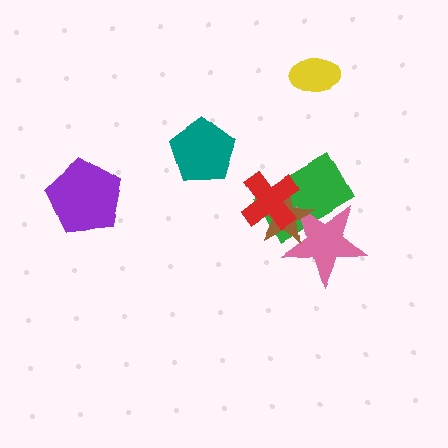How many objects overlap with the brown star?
3 objects overlap with the brown star.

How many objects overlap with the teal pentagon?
0 objects overlap with the teal pentagon.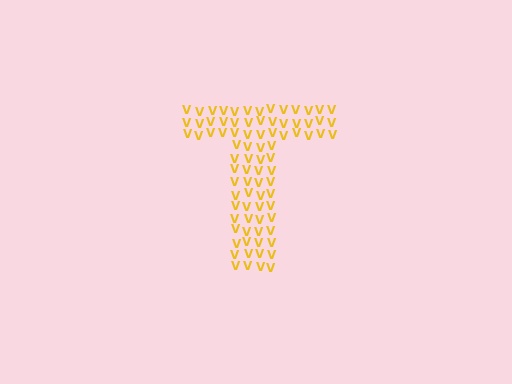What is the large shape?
The large shape is the letter T.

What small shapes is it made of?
It is made of small letter V's.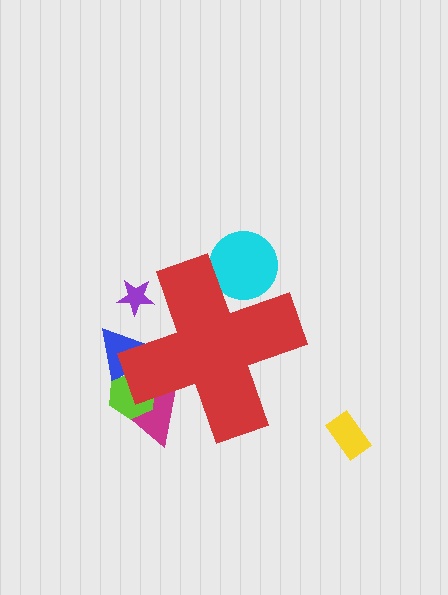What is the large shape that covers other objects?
A red cross.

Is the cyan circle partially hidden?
Yes, the cyan circle is partially hidden behind the red cross.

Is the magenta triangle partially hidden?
Yes, the magenta triangle is partially hidden behind the red cross.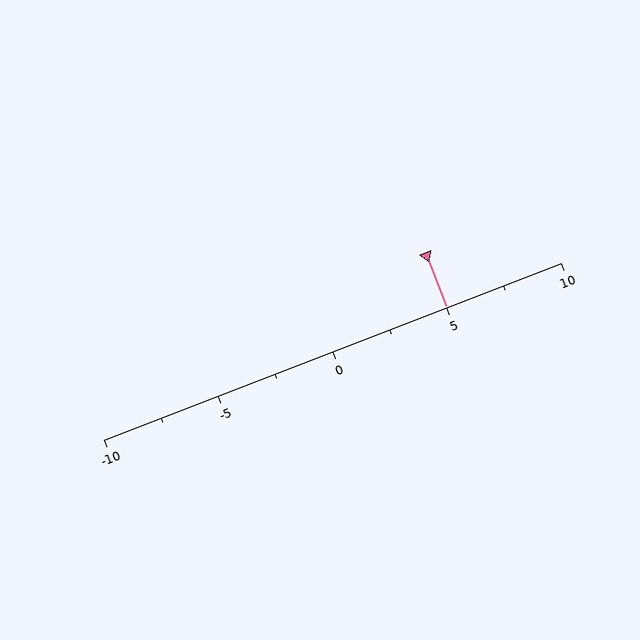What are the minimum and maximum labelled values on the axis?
The axis runs from -10 to 10.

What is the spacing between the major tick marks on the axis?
The major ticks are spaced 5 apart.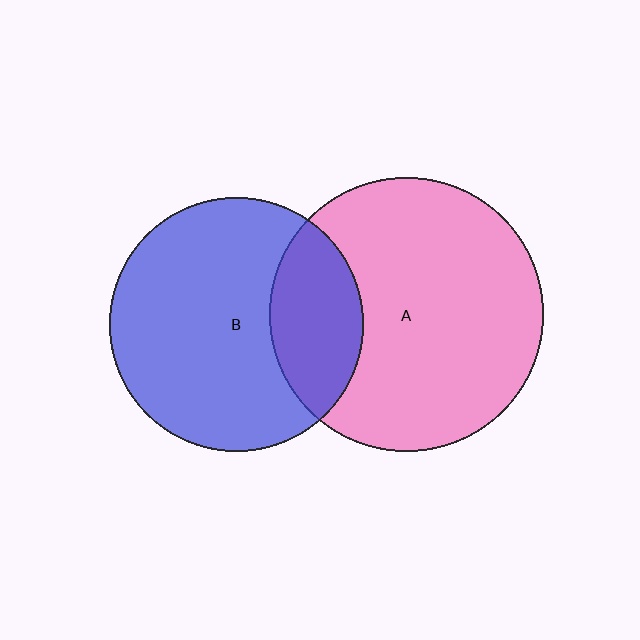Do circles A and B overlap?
Yes.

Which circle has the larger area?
Circle A (pink).